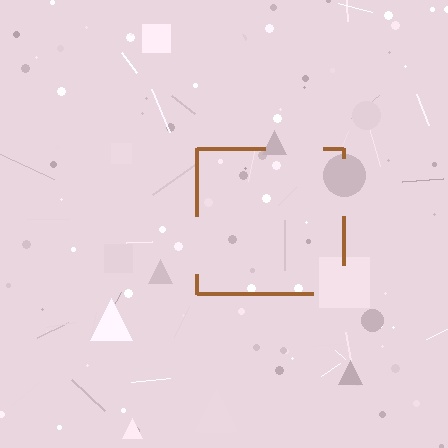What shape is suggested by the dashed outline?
The dashed outline suggests a square.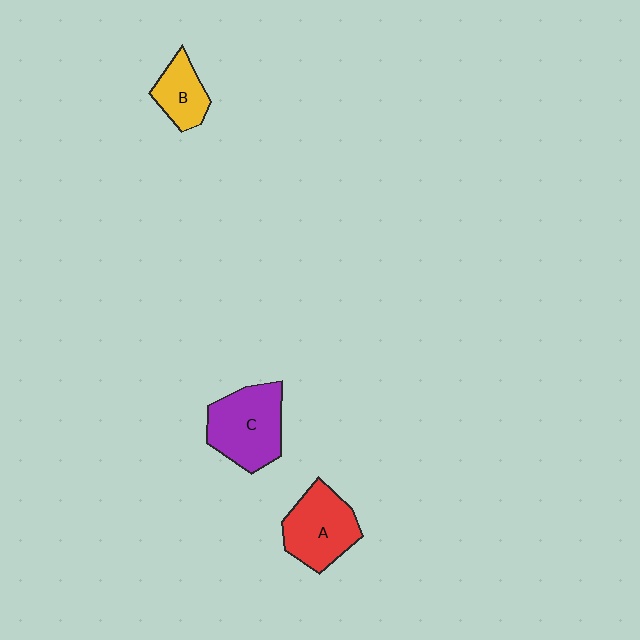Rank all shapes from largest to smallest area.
From largest to smallest: C (purple), A (red), B (yellow).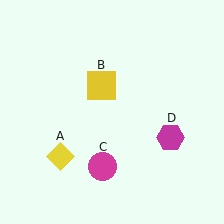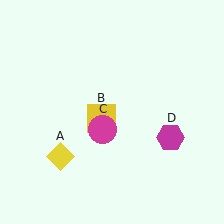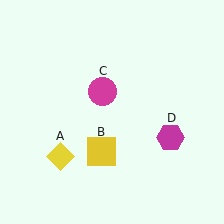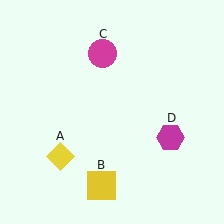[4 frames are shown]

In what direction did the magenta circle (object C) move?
The magenta circle (object C) moved up.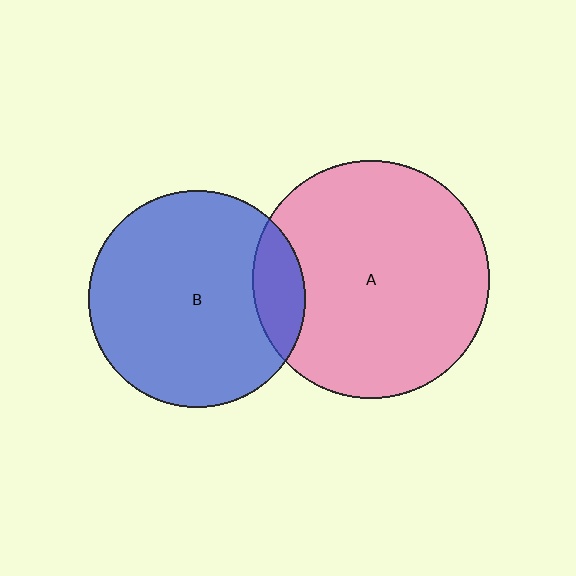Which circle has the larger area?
Circle A (pink).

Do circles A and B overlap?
Yes.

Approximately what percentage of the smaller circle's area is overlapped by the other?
Approximately 15%.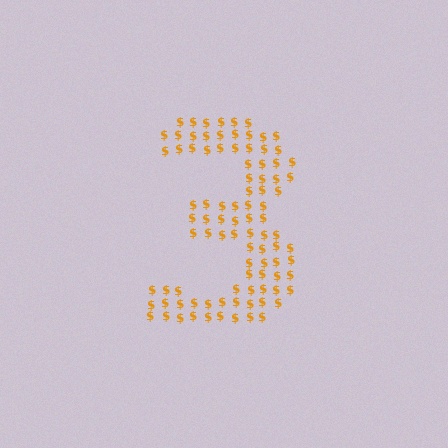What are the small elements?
The small elements are dollar signs.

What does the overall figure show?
The overall figure shows the digit 3.